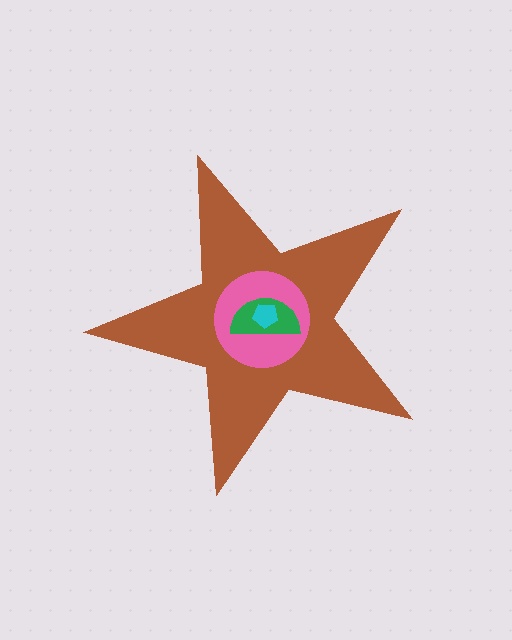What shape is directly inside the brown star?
The pink circle.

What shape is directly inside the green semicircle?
The cyan pentagon.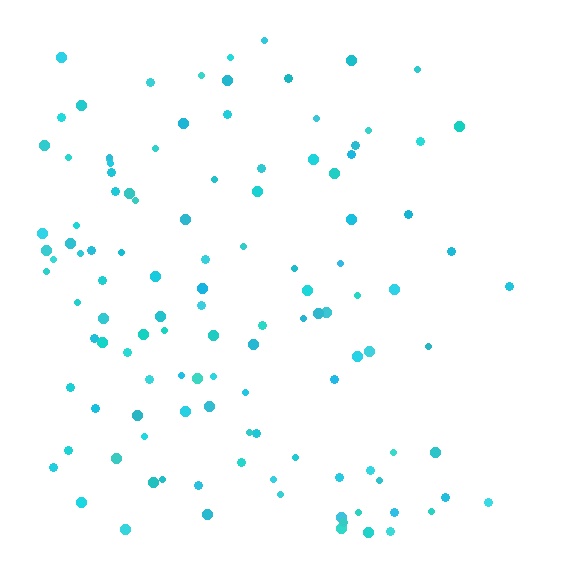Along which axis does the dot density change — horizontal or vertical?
Horizontal.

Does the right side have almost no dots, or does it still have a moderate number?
Still a moderate number, just noticeably fewer than the left.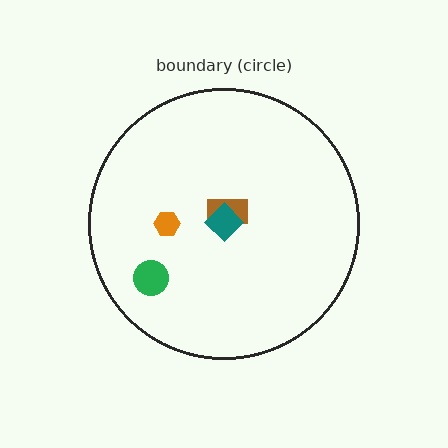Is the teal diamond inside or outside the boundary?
Inside.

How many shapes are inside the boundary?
4 inside, 0 outside.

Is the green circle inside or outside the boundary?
Inside.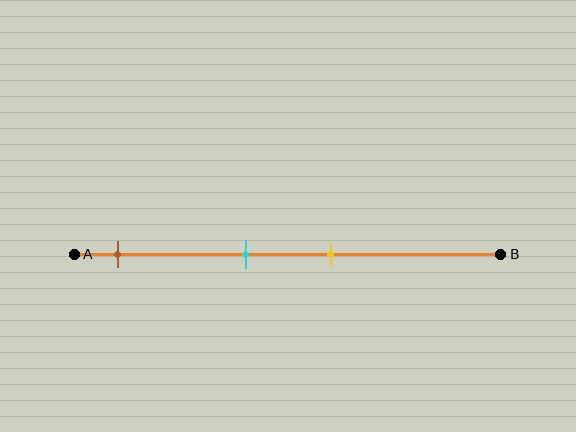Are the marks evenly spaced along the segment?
No, the marks are not evenly spaced.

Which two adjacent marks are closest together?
The cyan and yellow marks are the closest adjacent pair.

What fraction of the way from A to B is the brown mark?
The brown mark is approximately 10% (0.1) of the way from A to B.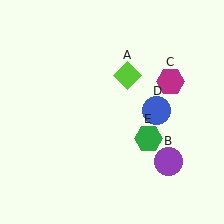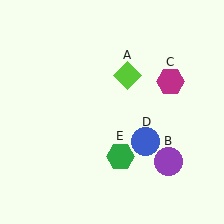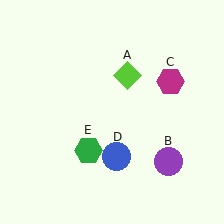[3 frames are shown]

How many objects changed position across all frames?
2 objects changed position: blue circle (object D), green hexagon (object E).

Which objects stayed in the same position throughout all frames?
Lime diamond (object A) and purple circle (object B) and magenta hexagon (object C) remained stationary.